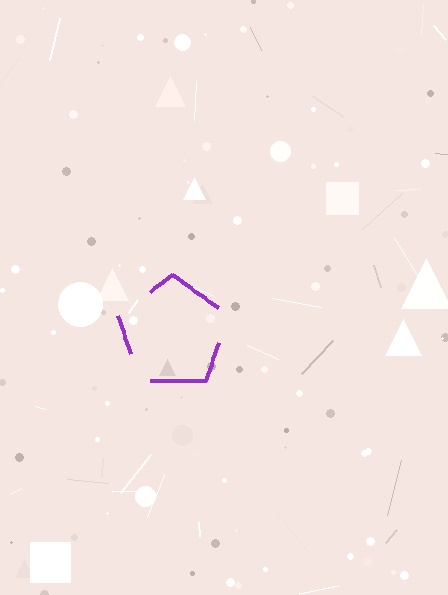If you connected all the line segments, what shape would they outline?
They would outline a pentagon.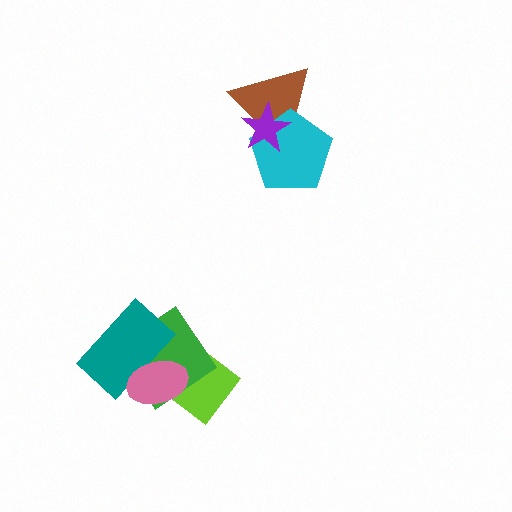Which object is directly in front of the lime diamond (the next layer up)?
The green diamond is directly in front of the lime diamond.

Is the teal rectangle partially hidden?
Yes, it is partially covered by another shape.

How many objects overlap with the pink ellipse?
3 objects overlap with the pink ellipse.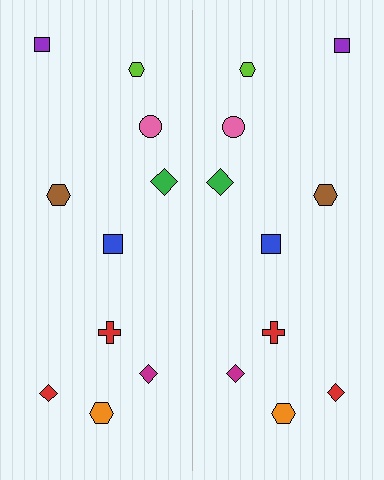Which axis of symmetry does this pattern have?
The pattern has a vertical axis of symmetry running through the center of the image.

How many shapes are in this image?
There are 20 shapes in this image.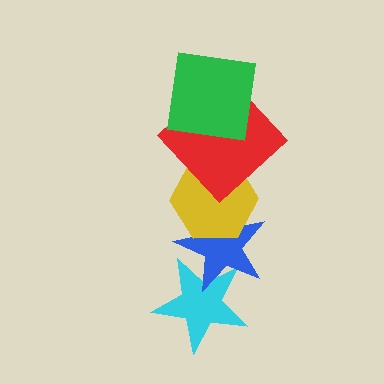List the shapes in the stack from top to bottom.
From top to bottom: the green square, the red diamond, the yellow hexagon, the blue star, the cyan star.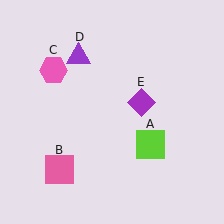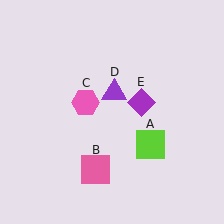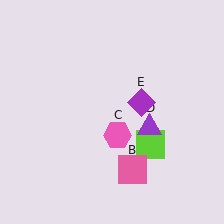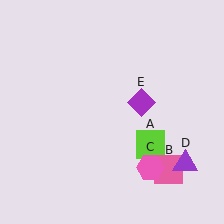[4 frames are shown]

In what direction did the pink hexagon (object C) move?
The pink hexagon (object C) moved down and to the right.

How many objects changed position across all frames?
3 objects changed position: pink square (object B), pink hexagon (object C), purple triangle (object D).